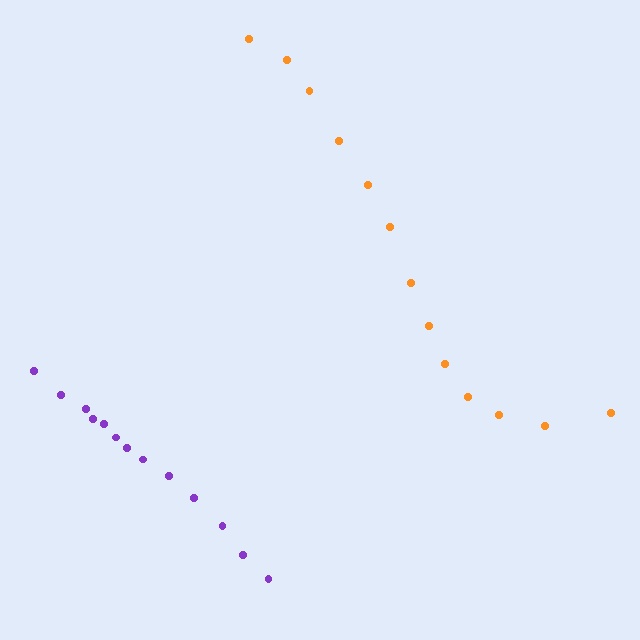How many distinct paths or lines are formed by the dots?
There are 2 distinct paths.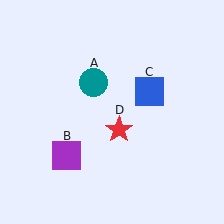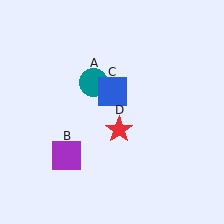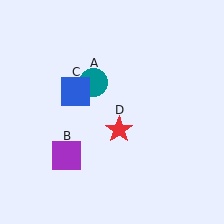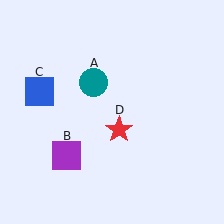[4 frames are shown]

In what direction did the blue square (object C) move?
The blue square (object C) moved left.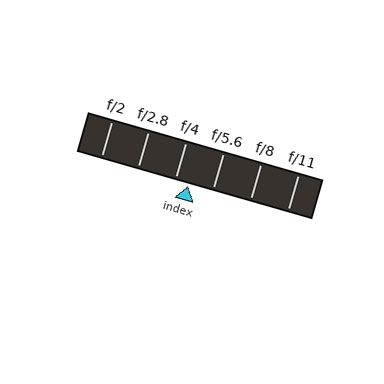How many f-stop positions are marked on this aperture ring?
There are 6 f-stop positions marked.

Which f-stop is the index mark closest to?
The index mark is closest to f/4.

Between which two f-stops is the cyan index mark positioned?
The index mark is between f/4 and f/5.6.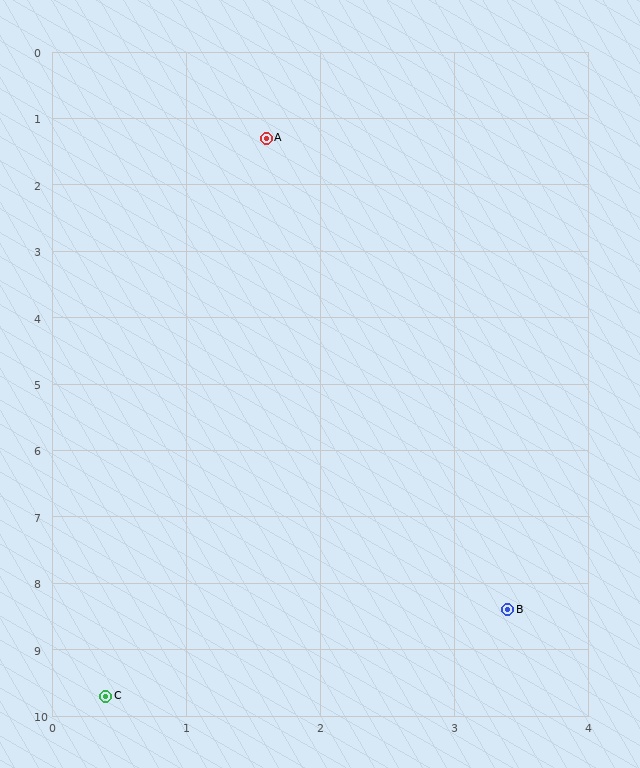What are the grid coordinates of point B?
Point B is at approximately (3.4, 8.4).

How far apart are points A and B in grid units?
Points A and B are about 7.3 grid units apart.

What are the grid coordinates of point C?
Point C is at approximately (0.4, 9.7).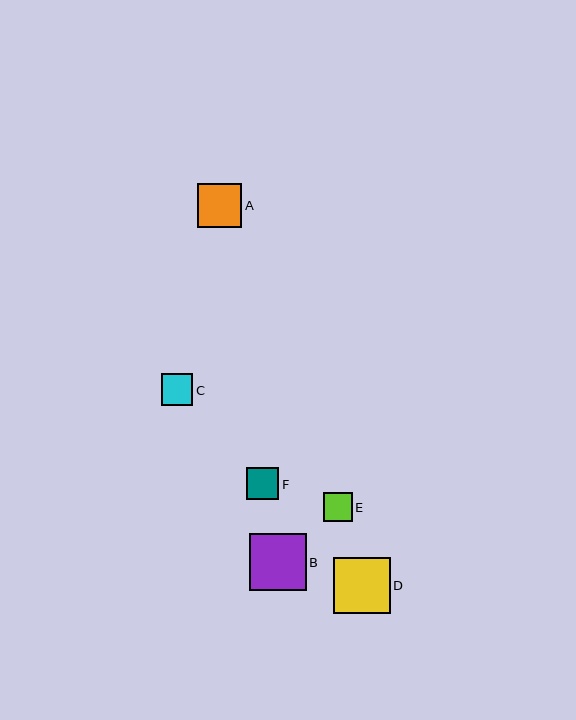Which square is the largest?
Square B is the largest with a size of approximately 57 pixels.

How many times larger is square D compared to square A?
Square D is approximately 1.3 times the size of square A.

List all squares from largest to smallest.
From largest to smallest: B, D, A, F, C, E.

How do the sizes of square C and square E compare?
Square C and square E are approximately the same size.